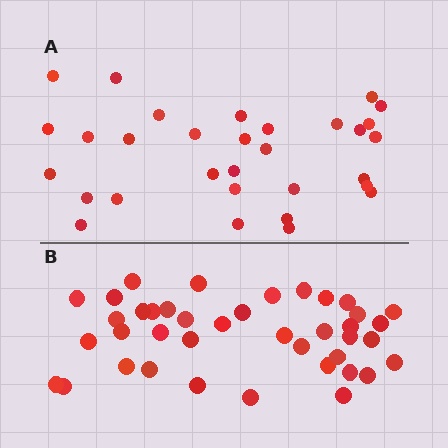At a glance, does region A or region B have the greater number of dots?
Region B (the bottom region) has more dots.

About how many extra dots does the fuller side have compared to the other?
Region B has roughly 8 or so more dots than region A.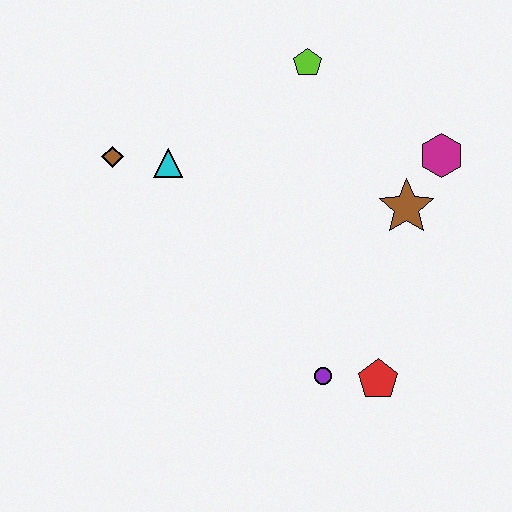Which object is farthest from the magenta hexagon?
The brown diamond is farthest from the magenta hexagon.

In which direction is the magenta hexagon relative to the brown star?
The magenta hexagon is above the brown star.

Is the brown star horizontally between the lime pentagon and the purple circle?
No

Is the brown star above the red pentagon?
Yes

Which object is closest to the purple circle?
The red pentagon is closest to the purple circle.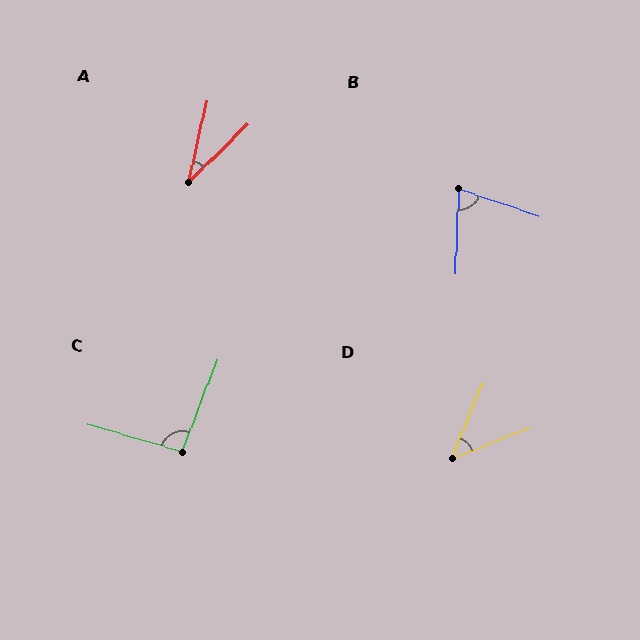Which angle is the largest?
C, at approximately 95 degrees.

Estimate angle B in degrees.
Approximately 73 degrees.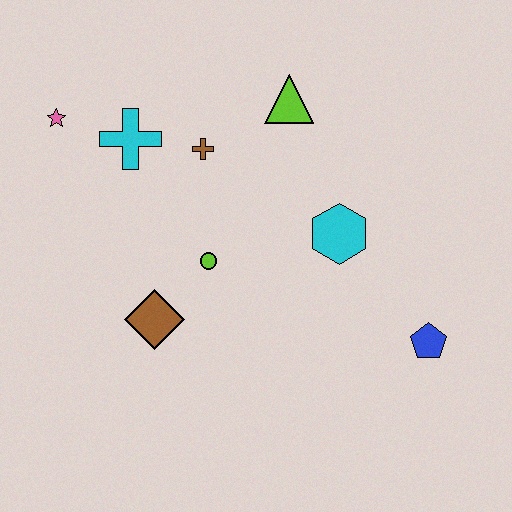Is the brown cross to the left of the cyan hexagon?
Yes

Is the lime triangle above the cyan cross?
Yes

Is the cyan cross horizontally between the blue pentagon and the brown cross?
No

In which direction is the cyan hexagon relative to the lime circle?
The cyan hexagon is to the right of the lime circle.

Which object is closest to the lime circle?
The brown diamond is closest to the lime circle.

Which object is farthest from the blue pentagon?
The pink star is farthest from the blue pentagon.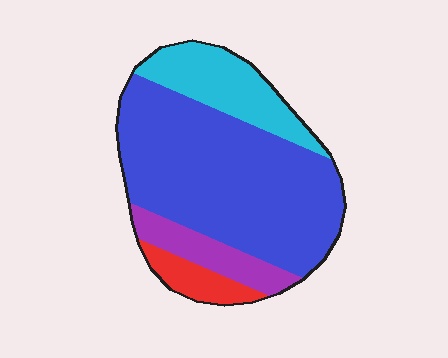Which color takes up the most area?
Blue, at roughly 60%.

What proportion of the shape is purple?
Purple takes up about one eighth (1/8) of the shape.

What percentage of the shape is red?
Red takes up about one tenth (1/10) of the shape.